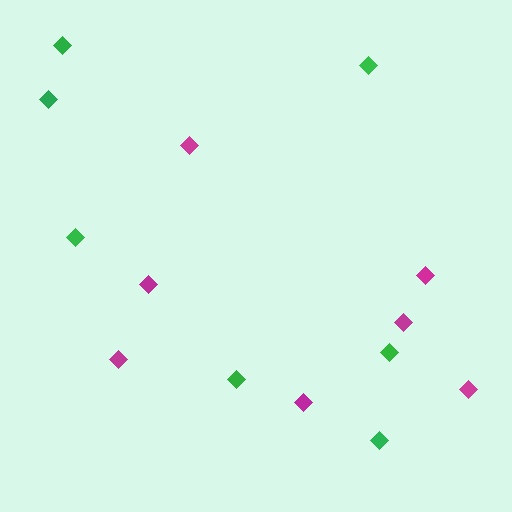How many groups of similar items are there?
There are 2 groups: one group of green diamonds (7) and one group of magenta diamonds (7).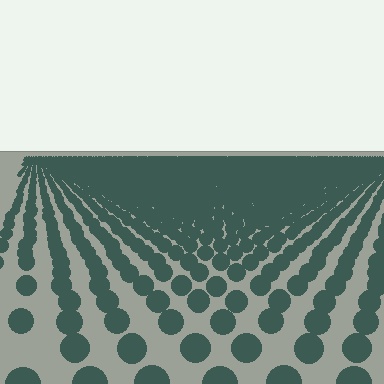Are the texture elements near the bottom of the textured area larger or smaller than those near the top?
Larger. Near the bottom, elements are closer to the viewer and appear at a bigger on-screen size.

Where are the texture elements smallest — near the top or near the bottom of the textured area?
Near the top.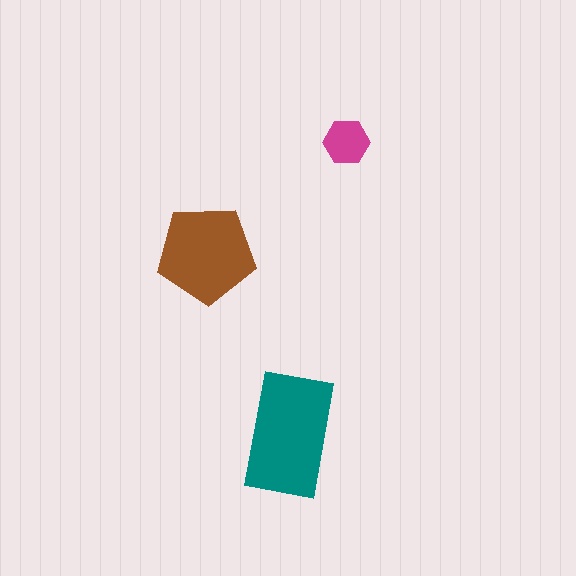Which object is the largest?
The teal rectangle.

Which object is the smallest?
The magenta hexagon.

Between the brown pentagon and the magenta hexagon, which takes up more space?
The brown pentagon.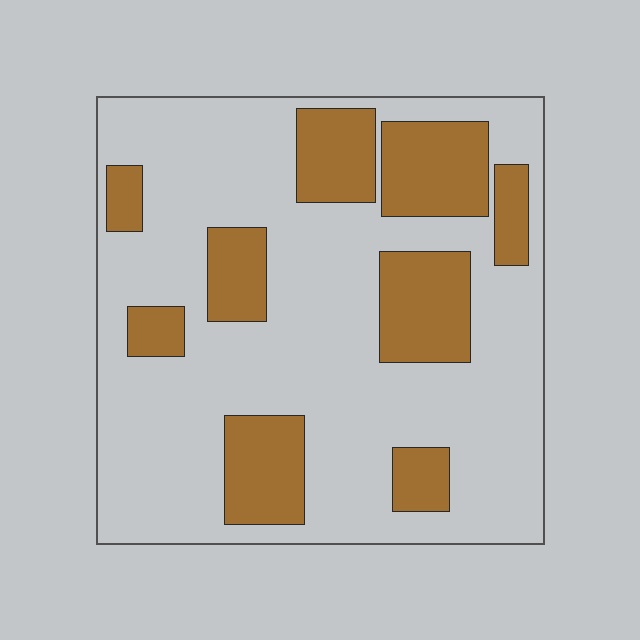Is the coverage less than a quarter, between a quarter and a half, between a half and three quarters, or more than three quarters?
Between a quarter and a half.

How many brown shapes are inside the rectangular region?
9.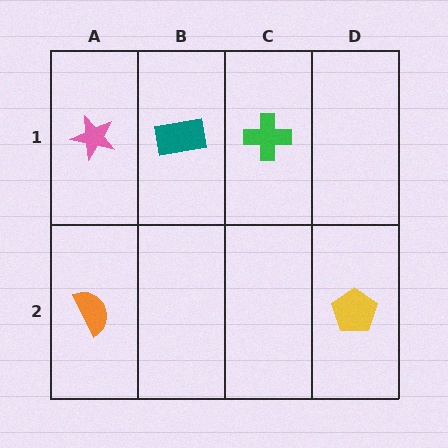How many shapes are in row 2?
2 shapes.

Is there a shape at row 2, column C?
No, that cell is empty.